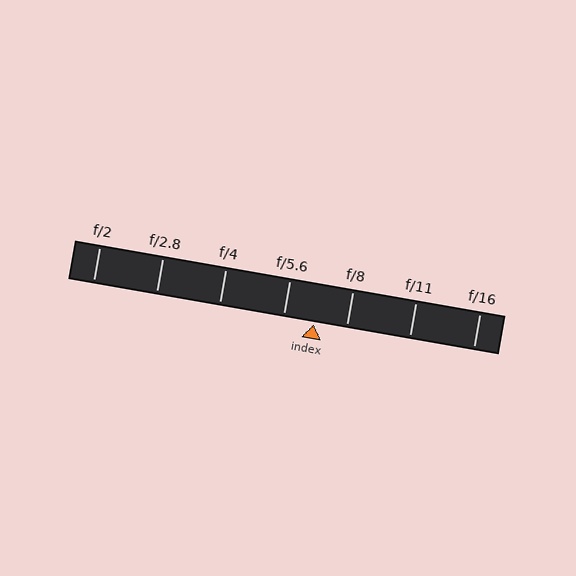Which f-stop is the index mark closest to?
The index mark is closest to f/5.6.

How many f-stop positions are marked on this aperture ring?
There are 7 f-stop positions marked.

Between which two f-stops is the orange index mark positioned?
The index mark is between f/5.6 and f/8.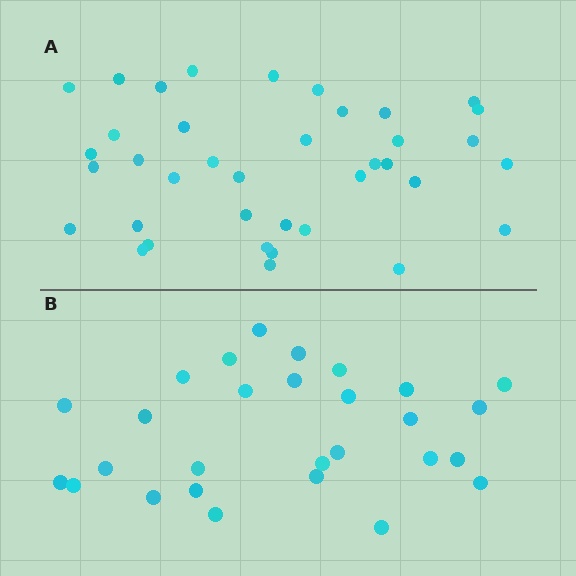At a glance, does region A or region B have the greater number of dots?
Region A (the top region) has more dots.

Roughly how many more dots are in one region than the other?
Region A has roughly 10 or so more dots than region B.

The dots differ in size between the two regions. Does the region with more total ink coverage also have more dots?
No. Region B has more total ink coverage because its dots are larger, but region A actually contains more individual dots. Total area can be misleading — the number of items is what matters here.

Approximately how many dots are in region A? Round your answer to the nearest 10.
About 40 dots. (The exact count is 38, which rounds to 40.)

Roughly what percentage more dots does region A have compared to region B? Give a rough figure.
About 35% more.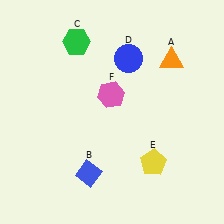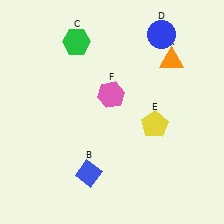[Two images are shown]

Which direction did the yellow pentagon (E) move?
The yellow pentagon (E) moved up.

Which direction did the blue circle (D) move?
The blue circle (D) moved right.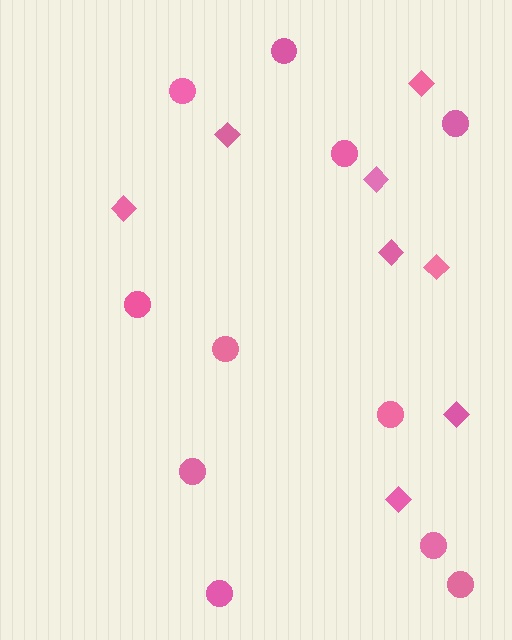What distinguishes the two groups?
There are 2 groups: one group of diamonds (8) and one group of circles (11).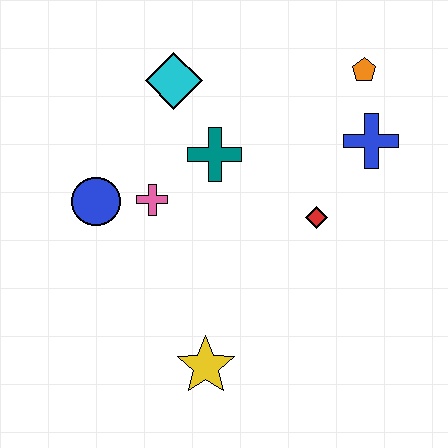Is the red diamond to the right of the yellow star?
Yes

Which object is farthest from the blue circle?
The orange pentagon is farthest from the blue circle.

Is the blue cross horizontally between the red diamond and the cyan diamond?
No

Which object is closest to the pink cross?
The blue circle is closest to the pink cross.